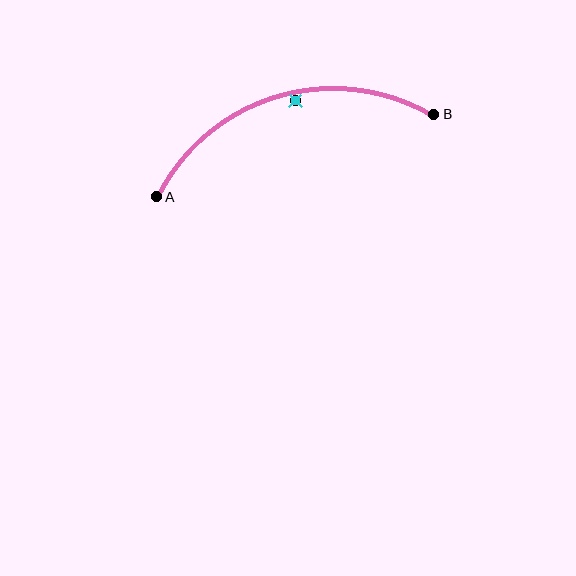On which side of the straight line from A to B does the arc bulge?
The arc bulges above the straight line connecting A and B.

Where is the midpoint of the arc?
The arc midpoint is the point on the curve farthest from the straight line joining A and B. It sits above that line.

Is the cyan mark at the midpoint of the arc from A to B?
No — the cyan mark does not lie on the arc at all. It sits slightly inside the curve.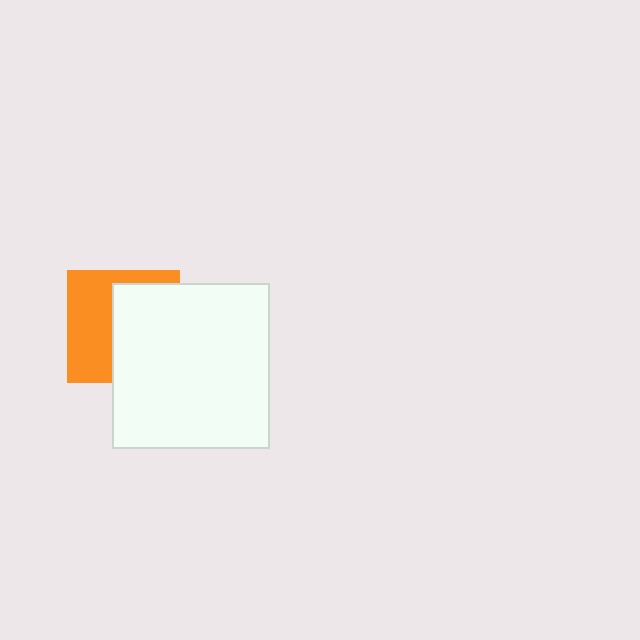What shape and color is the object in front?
The object in front is a white rectangle.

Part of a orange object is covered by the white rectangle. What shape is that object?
It is a square.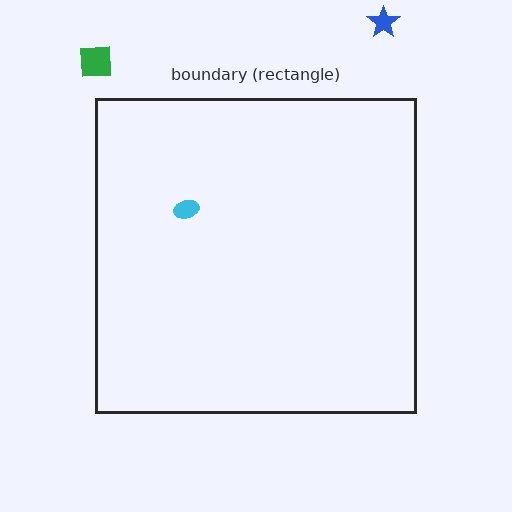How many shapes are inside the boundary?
1 inside, 2 outside.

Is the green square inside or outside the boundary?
Outside.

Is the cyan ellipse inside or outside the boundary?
Inside.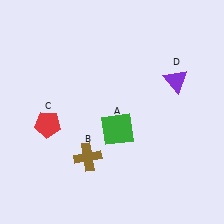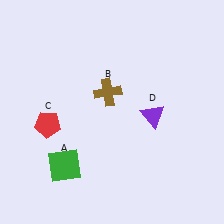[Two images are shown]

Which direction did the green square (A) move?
The green square (A) moved left.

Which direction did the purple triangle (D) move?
The purple triangle (D) moved down.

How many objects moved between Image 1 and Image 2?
3 objects moved between the two images.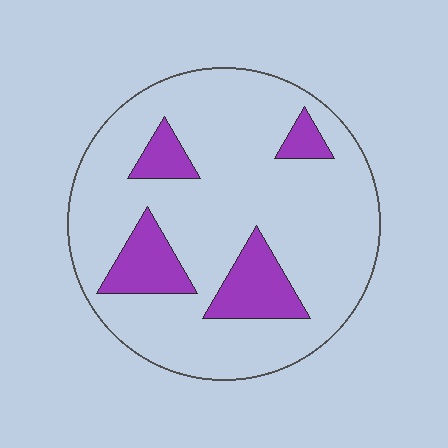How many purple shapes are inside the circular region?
4.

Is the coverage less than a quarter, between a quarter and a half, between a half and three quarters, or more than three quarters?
Less than a quarter.